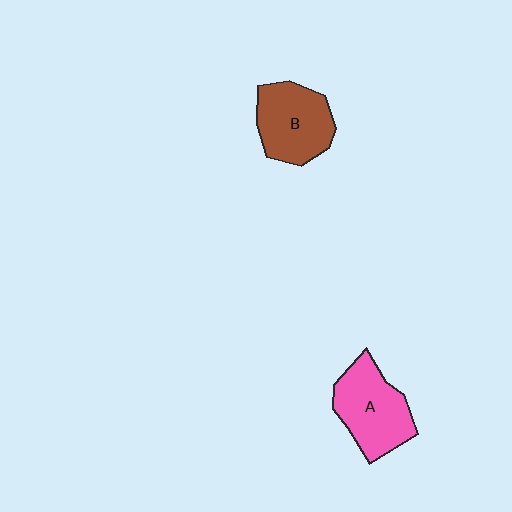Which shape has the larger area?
Shape A (pink).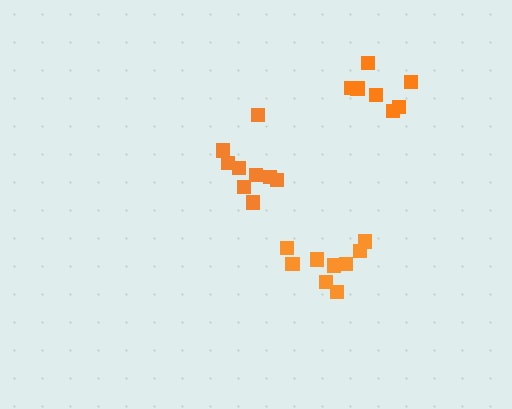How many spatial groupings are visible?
There are 3 spatial groupings.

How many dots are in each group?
Group 1: 7 dots, Group 2: 9 dots, Group 3: 9 dots (25 total).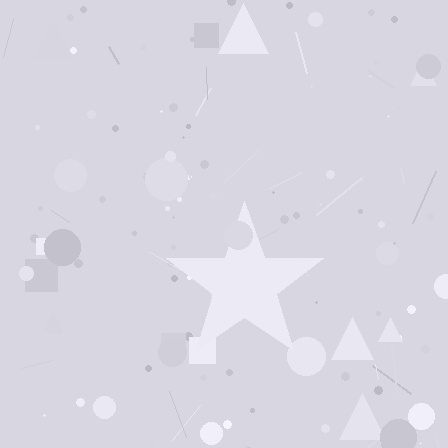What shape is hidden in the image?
A star is hidden in the image.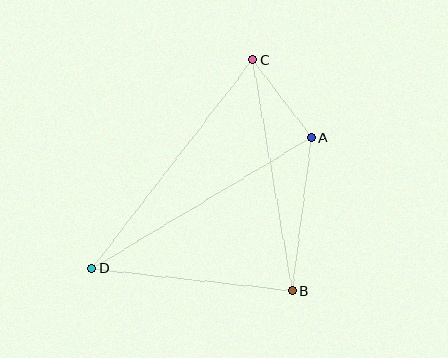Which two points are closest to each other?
Points A and C are closest to each other.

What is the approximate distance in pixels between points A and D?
The distance between A and D is approximately 256 pixels.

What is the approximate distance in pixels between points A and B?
The distance between A and B is approximately 155 pixels.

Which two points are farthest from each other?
Points C and D are farthest from each other.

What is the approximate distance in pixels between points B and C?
The distance between B and C is approximately 234 pixels.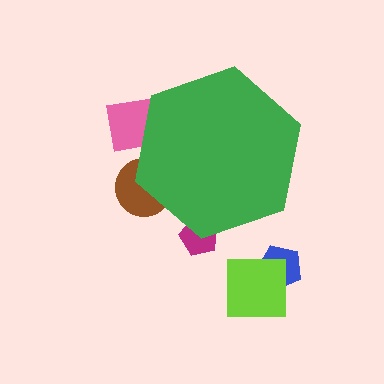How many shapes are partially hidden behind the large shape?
3 shapes are partially hidden.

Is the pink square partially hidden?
Yes, the pink square is partially hidden behind the green hexagon.